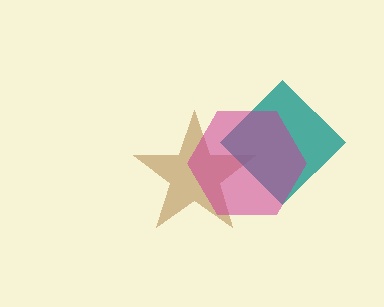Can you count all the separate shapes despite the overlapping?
Yes, there are 3 separate shapes.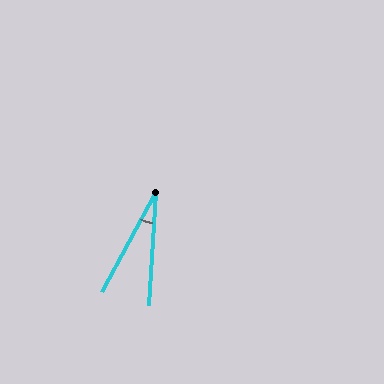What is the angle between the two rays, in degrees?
Approximately 24 degrees.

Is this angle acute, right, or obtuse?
It is acute.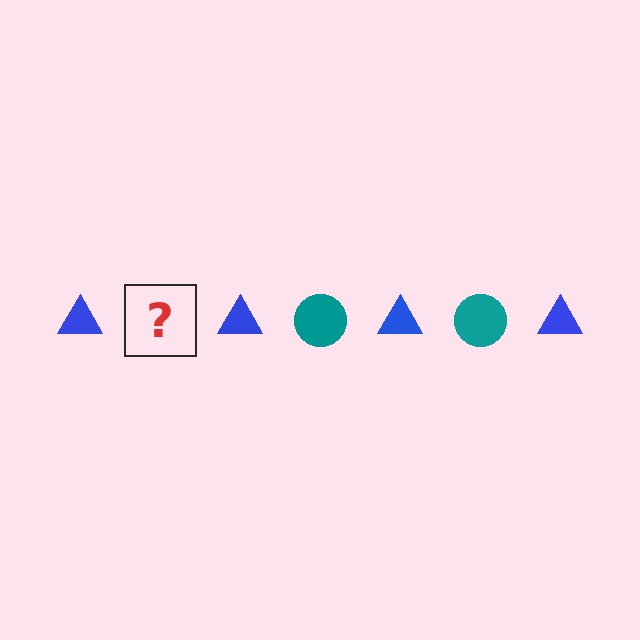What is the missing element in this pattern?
The missing element is a teal circle.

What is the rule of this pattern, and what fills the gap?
The rule is that the pattern alternates between blue triangle and teal circle. The gap should be filled with a teal circle.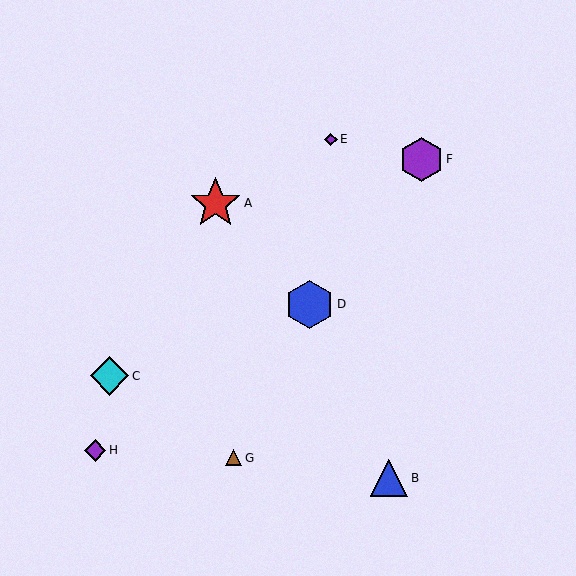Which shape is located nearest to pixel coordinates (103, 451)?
The purple diamond (labeled H) at (95, 450) is nearest to that location.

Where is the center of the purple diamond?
The center of the purple diamond is at (95, 450).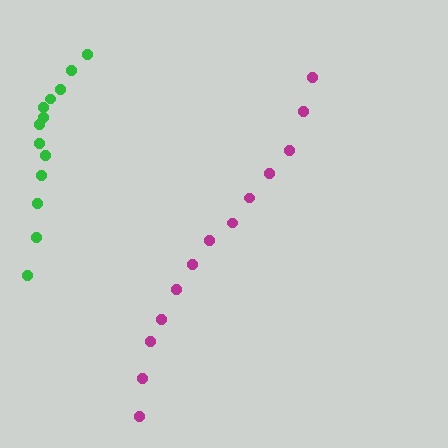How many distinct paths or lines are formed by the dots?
There are 2 distinct paths.